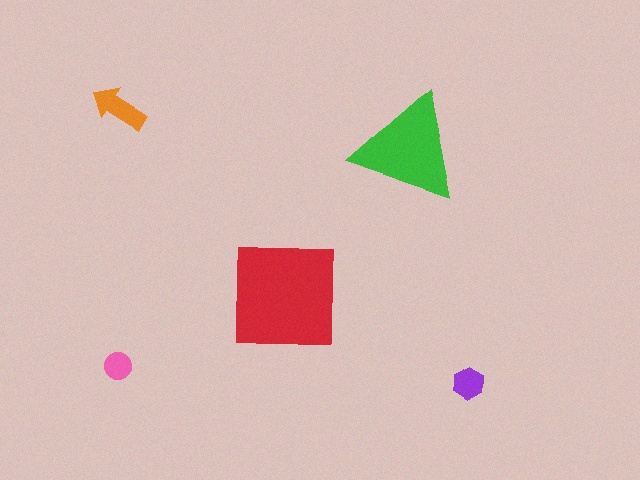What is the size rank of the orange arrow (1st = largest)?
3rd.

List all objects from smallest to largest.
The pink circle, the purple hexagon, the orange arrow, the green triangle, the red square.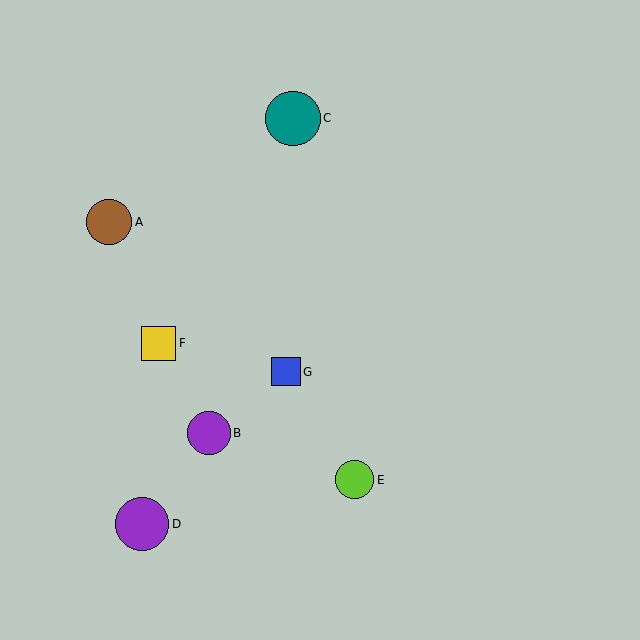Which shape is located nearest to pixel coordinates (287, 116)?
The teal circle (labeled C) at (293, 118) is nearest to that location.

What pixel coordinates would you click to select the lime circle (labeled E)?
Click at (355, 480) to select the lime circle E.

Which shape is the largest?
The teal circle (labeled C) is the largest.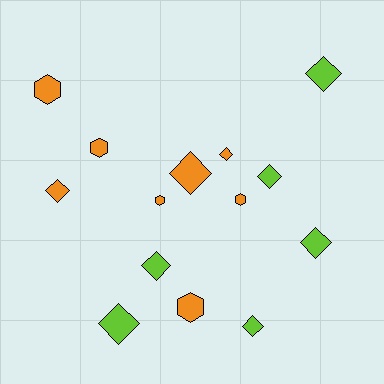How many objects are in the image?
There are 14 objects.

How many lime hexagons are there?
There are no lime hexagons.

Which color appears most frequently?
Orange, with 8 objects.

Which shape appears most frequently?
Diamond, with 9 objects.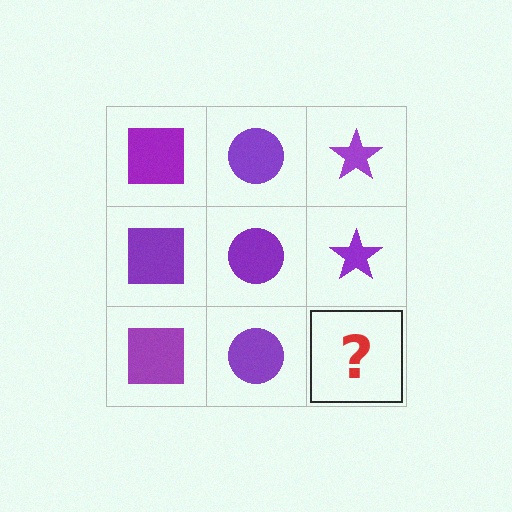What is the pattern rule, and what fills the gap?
The rule is that each column has a consistent shape. The gap should be filled with a purple star.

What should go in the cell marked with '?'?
The missing cell should contain a purple star.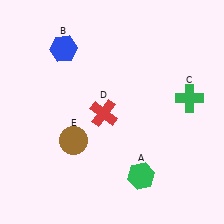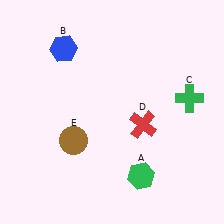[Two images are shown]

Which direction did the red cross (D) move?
The red cross (D) moved right.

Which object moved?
The red cross (D) moved right.